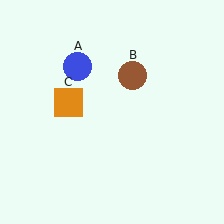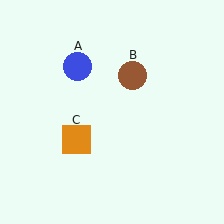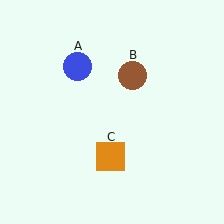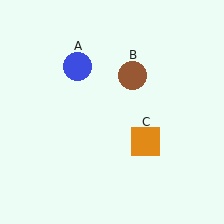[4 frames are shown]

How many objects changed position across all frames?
1 object changed position: orange square (object C).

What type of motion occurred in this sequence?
The orange square (object C) rotated counterclockwise around the center of the scene.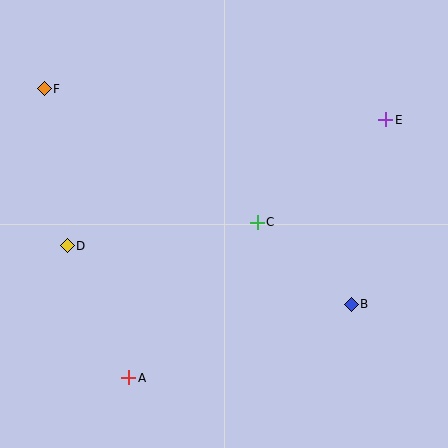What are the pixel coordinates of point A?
Point A is at (129, 378).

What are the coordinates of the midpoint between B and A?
The midpoint between B and A is at (240, 341).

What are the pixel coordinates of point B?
Point B is at (351, 304).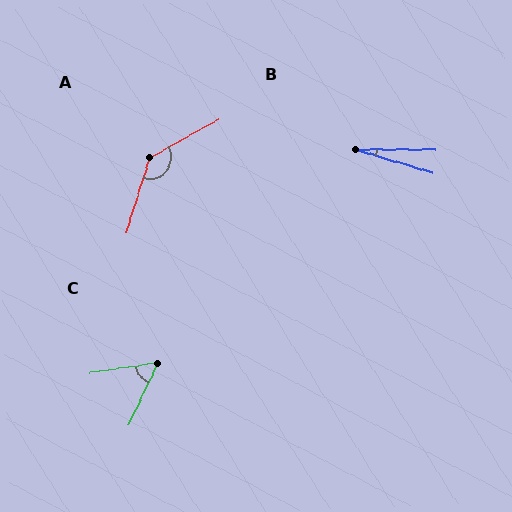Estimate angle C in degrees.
Approximately 56 degrees.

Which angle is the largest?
A, at approximately 136 degrees.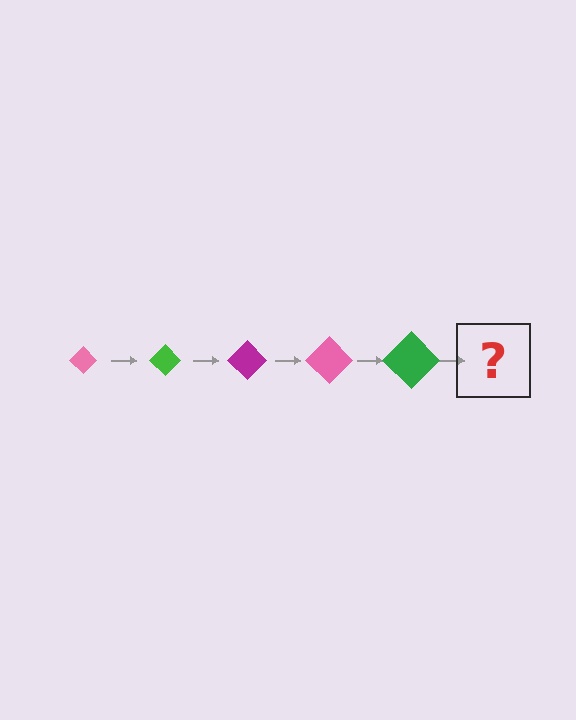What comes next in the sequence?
The next element should be a magenta diamond, larger than the previous one.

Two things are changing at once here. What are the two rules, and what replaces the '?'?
The two rules are that the diamond grows larger each step and the color cycles through pink, green, and magenta. The '?' should be a magenta diamond, larger than the previous one.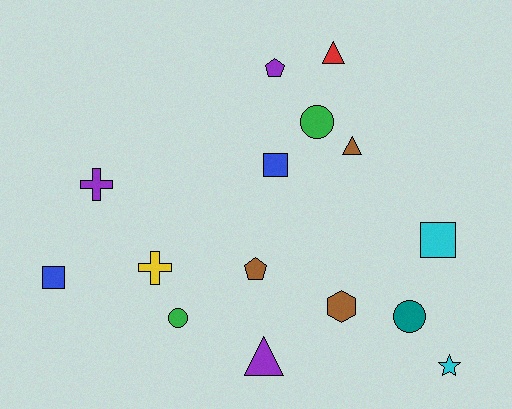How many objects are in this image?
There are 15 objects.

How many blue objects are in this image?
There are 2 blue objects.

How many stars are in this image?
There is 1 star.